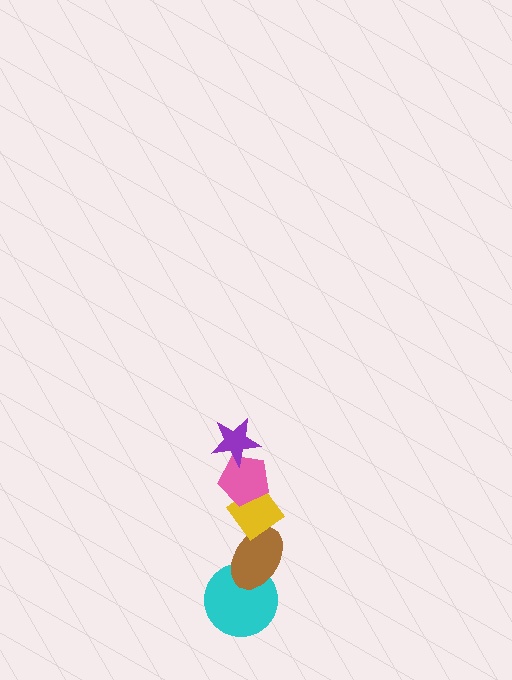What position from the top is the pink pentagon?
The pink pentagon is 2nd from the top.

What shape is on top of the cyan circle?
The brown ellipse is on top of the cyan circle.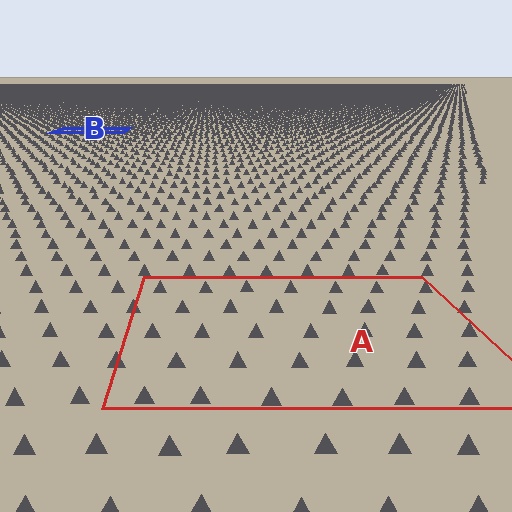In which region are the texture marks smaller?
The texture marks are smaller in region B, because it is farther away.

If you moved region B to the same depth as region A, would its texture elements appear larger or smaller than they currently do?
They would appear larger. At a closer depth, the same texture elements are projected at a bigger on-screen size.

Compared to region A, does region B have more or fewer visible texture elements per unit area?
Region B has more texture elements per unit area — they are packed more densely because it is farther away.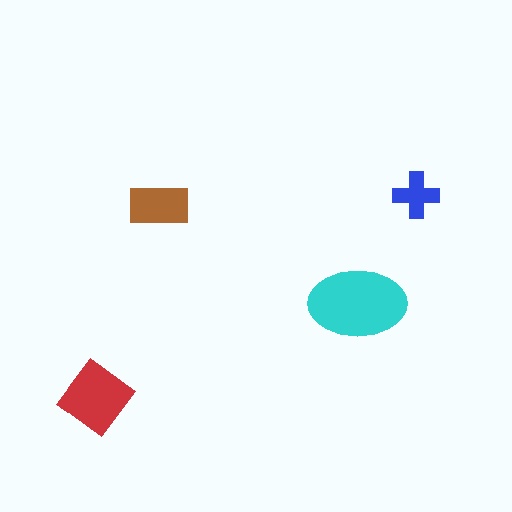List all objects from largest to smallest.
The cyan ellipse, the red diamond, the brown rectangle, the blue cross.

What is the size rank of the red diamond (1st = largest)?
2nd.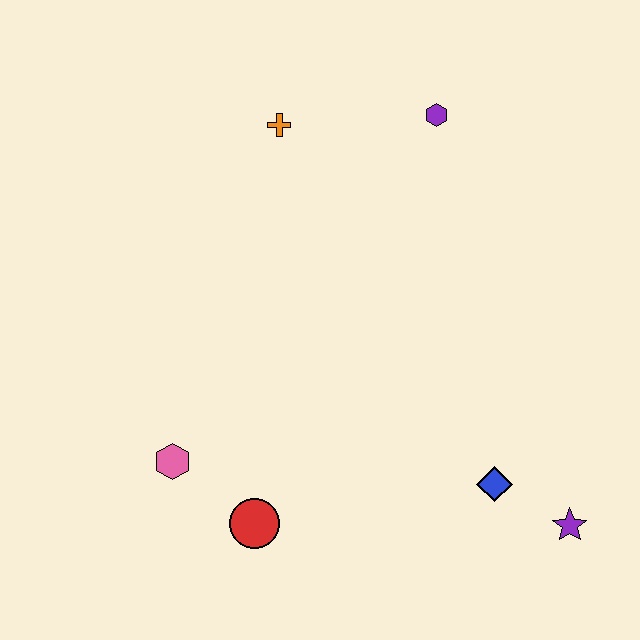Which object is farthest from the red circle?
The purple hexagon is farthest from the red circle.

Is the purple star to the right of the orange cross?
Yes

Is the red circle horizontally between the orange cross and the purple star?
No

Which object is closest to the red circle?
The pink hexagon is closest to the red circle.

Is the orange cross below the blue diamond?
No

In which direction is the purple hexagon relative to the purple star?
The purple hexagon is above the purple star.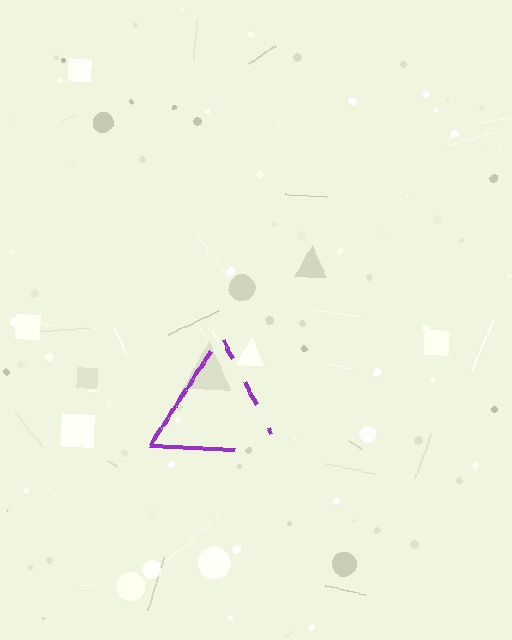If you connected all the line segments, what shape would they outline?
They would outline a triangle.